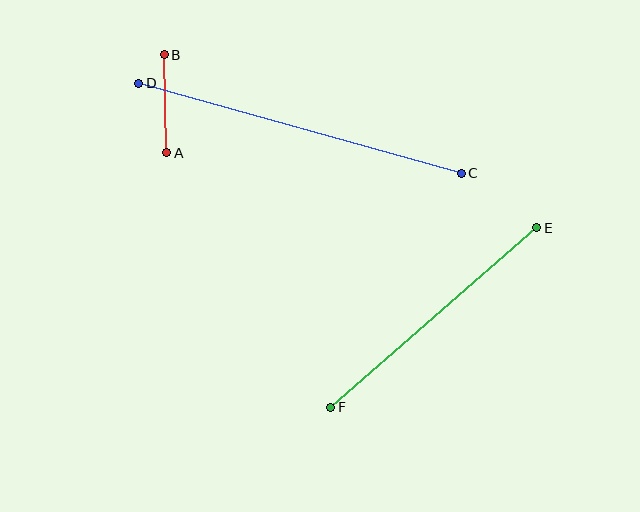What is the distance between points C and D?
The distance is approximately 335 pixels.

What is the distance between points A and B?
The distance is approximately 98 pixels.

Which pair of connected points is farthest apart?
Points C and D are farthest apart.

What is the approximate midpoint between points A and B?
The midpoint is at approximately (165, 104) pixels.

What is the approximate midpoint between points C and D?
The midpoint is at approximately (300, 128) pixels.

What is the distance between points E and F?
The distance is approximately 273 pixels.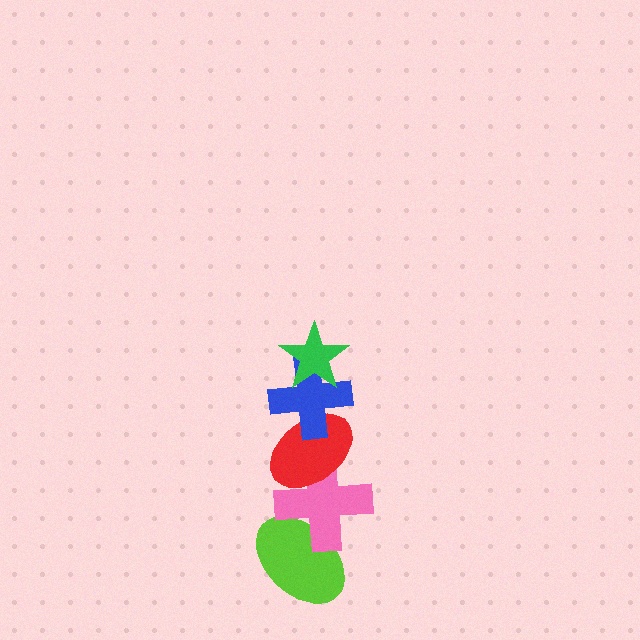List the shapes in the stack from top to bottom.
From top to bottom: the green star, the blue cross, the red ellipse, the pink cross, the lime ellipse.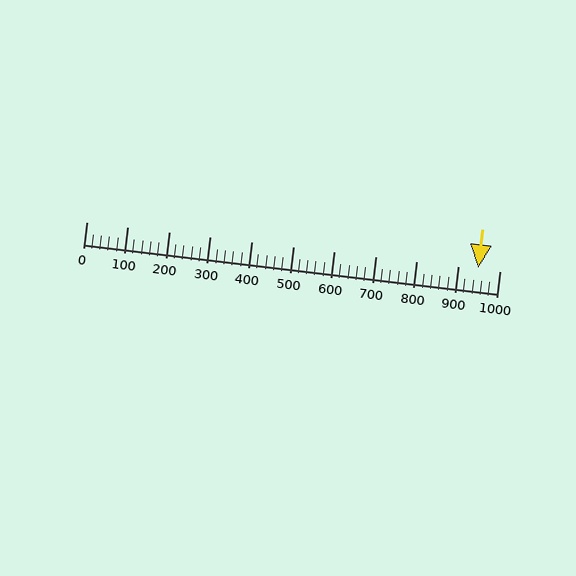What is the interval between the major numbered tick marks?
The major tick marks are spaced 100 units apart.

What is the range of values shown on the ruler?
The ruler shows values from 0 to 1000.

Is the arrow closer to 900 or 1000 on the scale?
The arrow is closer to 900.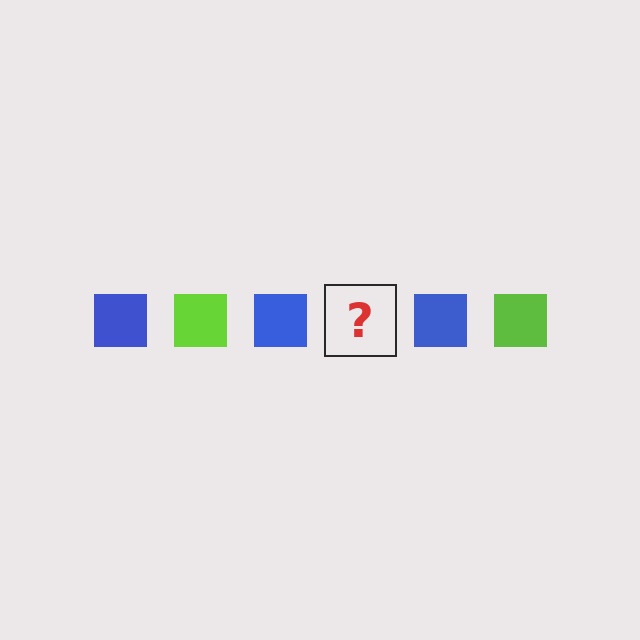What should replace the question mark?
The question mark should be replaced with a lime square.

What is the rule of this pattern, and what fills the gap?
The rule is that the pattern cycles through blue, lime squares. The gap should be filled with a lime square.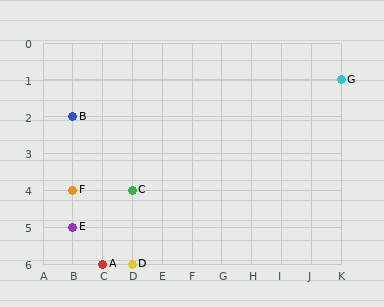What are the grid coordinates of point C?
Point C is at grid coordinates (D, 4).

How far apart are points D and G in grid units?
Points D and G are 7 columns and 5 rows apart (about 8.6 grid units diagonally).